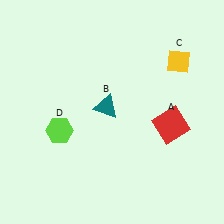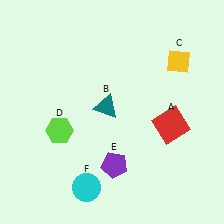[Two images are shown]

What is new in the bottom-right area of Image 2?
A purple pentagon (E) was added in the bottom-right area of Image 2.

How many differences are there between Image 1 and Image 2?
There are 2 differences between the two images.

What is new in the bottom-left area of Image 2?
A cyan circle (F) was added in the bottom-left area of Image 2.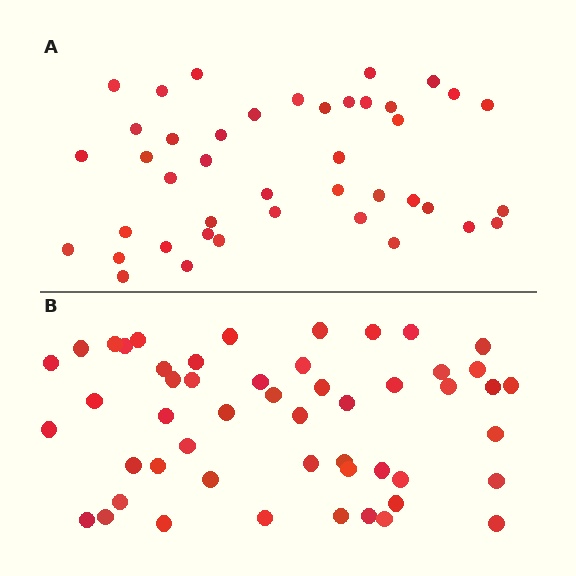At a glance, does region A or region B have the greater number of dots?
Region B (the bottom region) has more dots.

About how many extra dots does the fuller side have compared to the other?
Region B has roughly 8 or so more dots than region A.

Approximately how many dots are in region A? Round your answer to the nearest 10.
About 40 dots. (The exact count is 42, which rounds to 40.)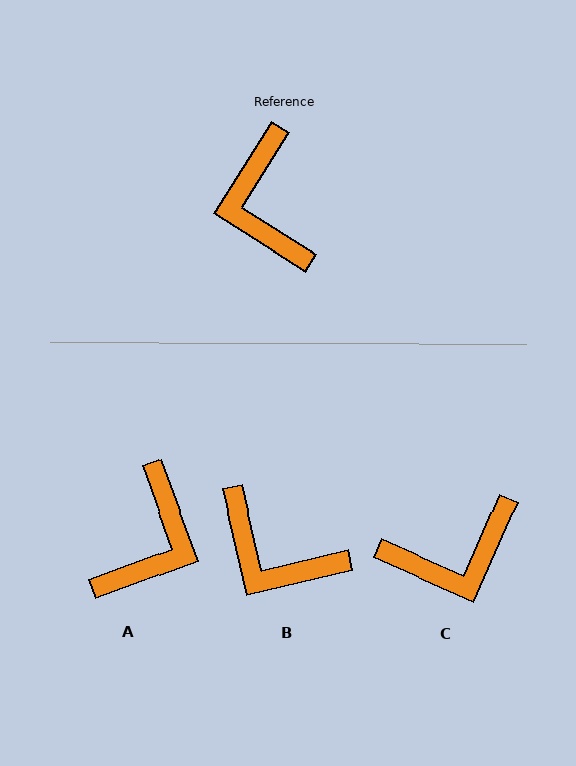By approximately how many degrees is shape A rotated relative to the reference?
Approximately 142 degrees counter-clockwise.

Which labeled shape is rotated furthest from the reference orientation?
A, about 142 degrees away.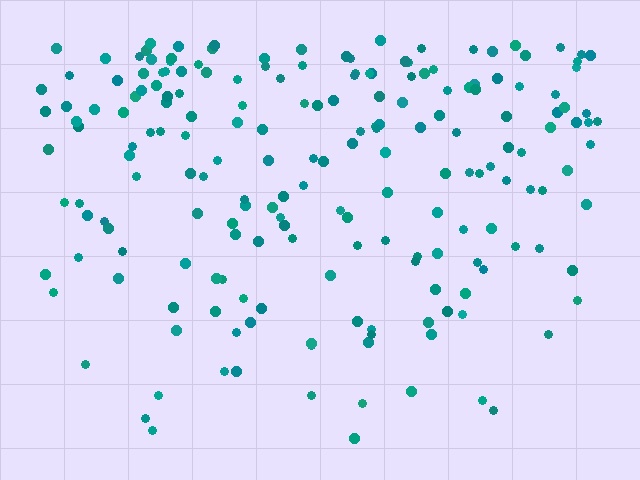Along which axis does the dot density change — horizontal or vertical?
Vertical.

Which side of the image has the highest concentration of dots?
The top.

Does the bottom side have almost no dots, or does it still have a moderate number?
Still a moderate number, just noticeably fewer than the top.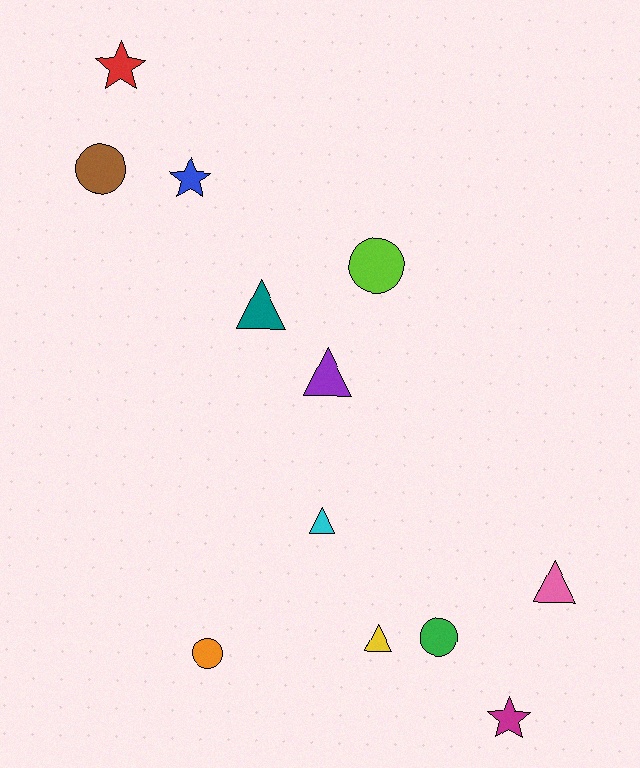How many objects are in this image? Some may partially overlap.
There are 12 objects.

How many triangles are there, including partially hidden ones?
There are 5 triangles.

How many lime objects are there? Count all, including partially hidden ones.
There is 1 lime object.